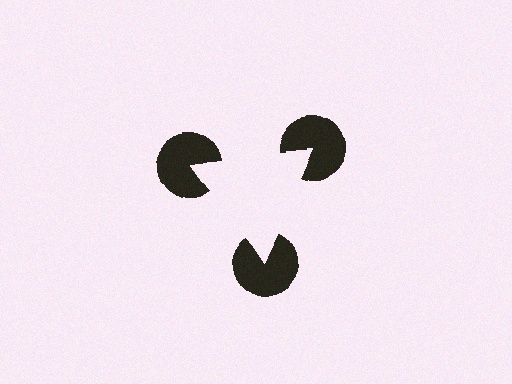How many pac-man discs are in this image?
There are 3 — one at each vertex of the illusory triangle.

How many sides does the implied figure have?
3 sides.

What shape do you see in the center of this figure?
An illusory triangle — its edges are inferred from the aligned wedge cuts in the pac-man discs, not physically drawn.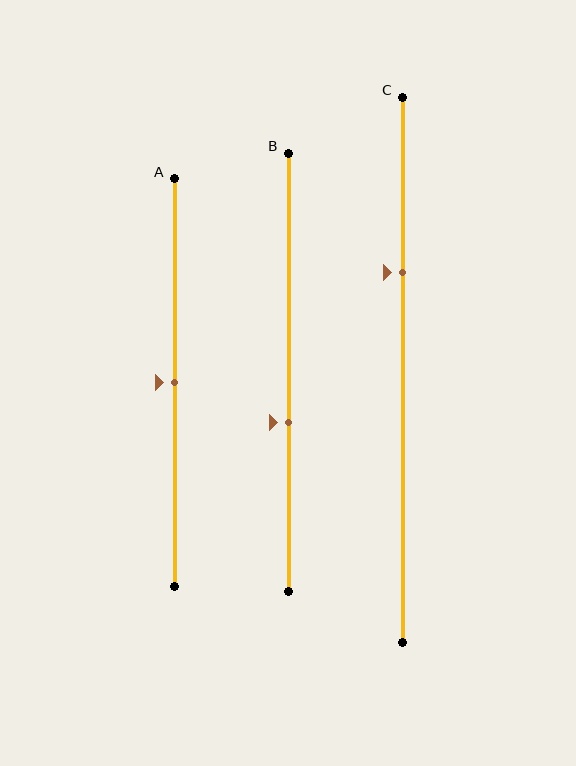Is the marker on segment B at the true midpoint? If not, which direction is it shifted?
No, the marker on segment B is shifted downward by about 11% of the segment length.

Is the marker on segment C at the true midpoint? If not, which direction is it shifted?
No, the marker on segment C is shifted upward by about 18% of the segment length.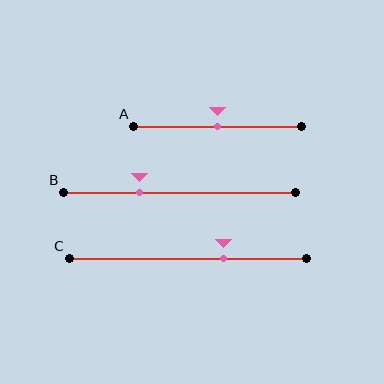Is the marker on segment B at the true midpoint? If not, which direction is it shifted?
No, the marker on segment B is shifted to the left by about 17% of the segment length.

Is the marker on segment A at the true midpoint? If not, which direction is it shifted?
Yes, the marker on segment A is at the true midpoint.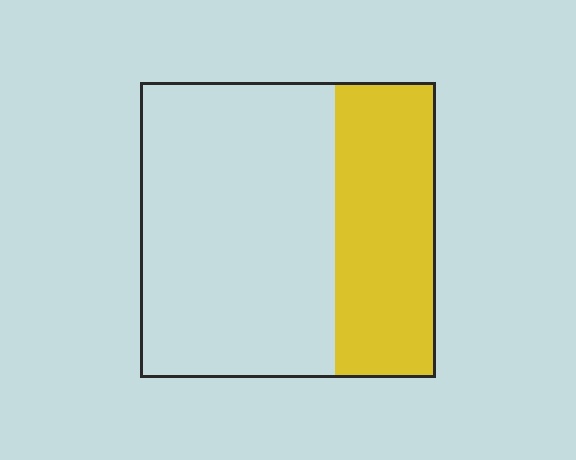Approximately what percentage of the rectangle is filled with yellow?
Approximately 35%.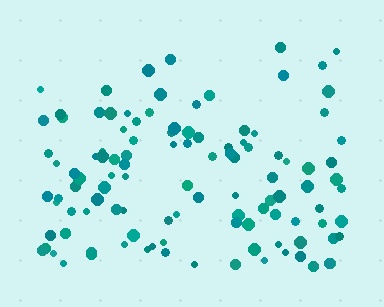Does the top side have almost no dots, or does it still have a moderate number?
Still a moderate number, just noticeably fewer than the bottom.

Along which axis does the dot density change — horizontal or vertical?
Vertical.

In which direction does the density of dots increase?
From top to bottom, with the bottom side densest.